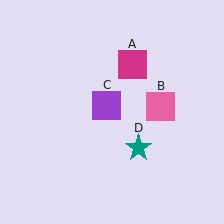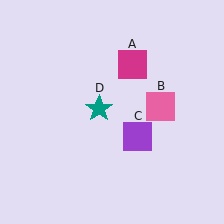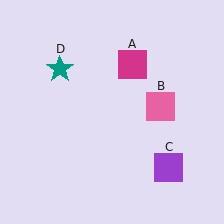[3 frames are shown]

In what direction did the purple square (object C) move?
The purple square (object C) moved down and to the right.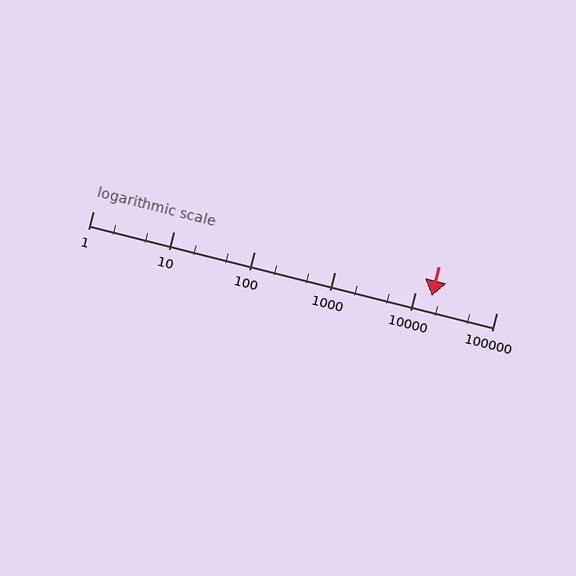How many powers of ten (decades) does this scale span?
The scale spans 5 decades, from 1 to 100000.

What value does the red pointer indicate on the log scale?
The pointer indicates approximately 16000.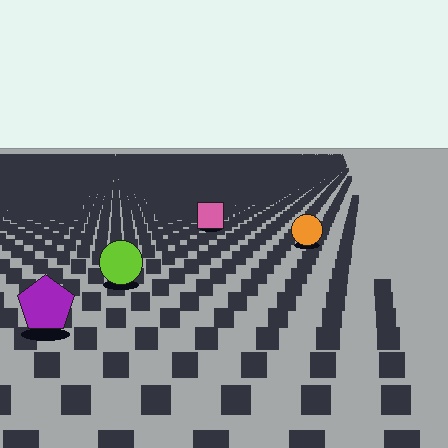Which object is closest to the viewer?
The purple pentagon is closest. The texture marks near it are larger and more spread out.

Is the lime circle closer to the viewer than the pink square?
Yes. The lime circle is closer — you can tell from the texture gradient: the ground texture is coarser near it.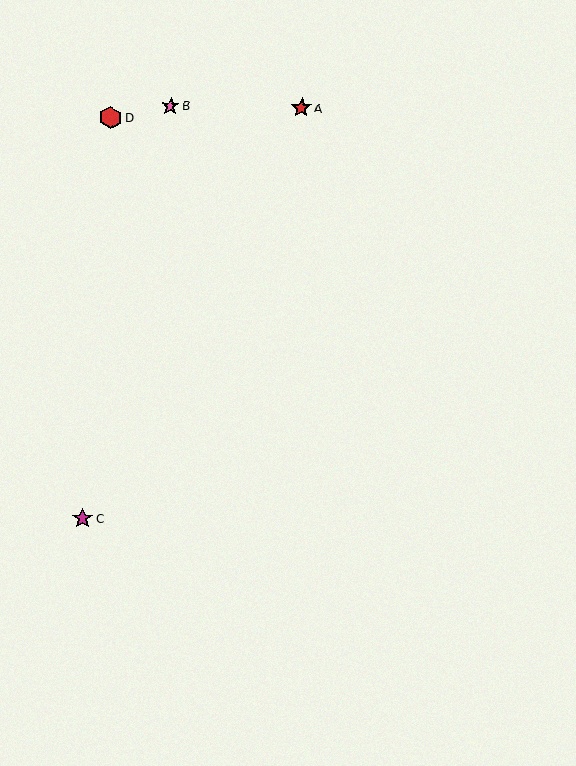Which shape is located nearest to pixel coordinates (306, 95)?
The red star (labeled A) at (302, 108) is nearest to that location.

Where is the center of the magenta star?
The center of the magenta star is at (83, 518).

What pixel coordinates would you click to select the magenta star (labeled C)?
Click at (83, 518) to select the magenta star C.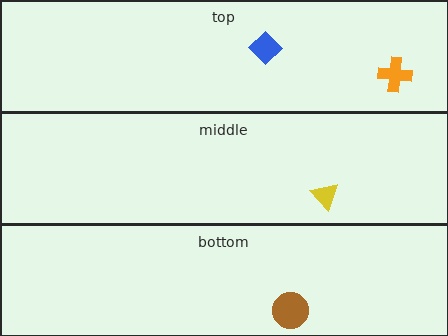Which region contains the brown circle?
The bottom region.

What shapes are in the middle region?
The yellow triangle.